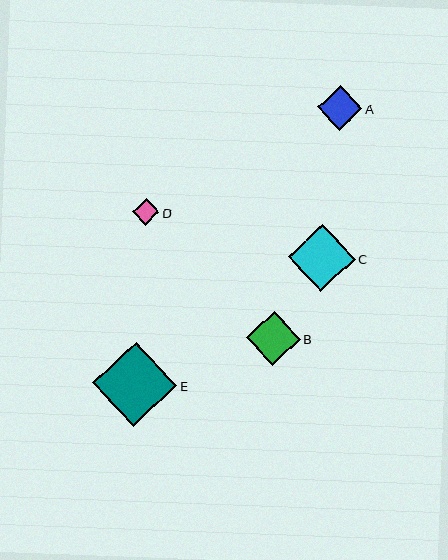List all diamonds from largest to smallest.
From largest to smallest: E, C, B, A, D.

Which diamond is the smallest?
Diamond D is the smallest with a size of approximately 27 pixels.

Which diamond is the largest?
Diamond E is the largest with a size of approximately 84 pixels.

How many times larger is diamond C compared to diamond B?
Diamond C is approximately 1.2 times the size of diamond B.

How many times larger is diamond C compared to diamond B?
Diamond C is approximately 1.2 times the size of diamond B.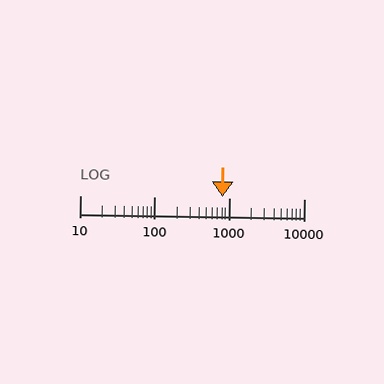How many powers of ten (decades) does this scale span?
The scale spans 3 decades, from 10 to 10000.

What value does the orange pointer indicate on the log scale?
The pointer indicates approximately 800.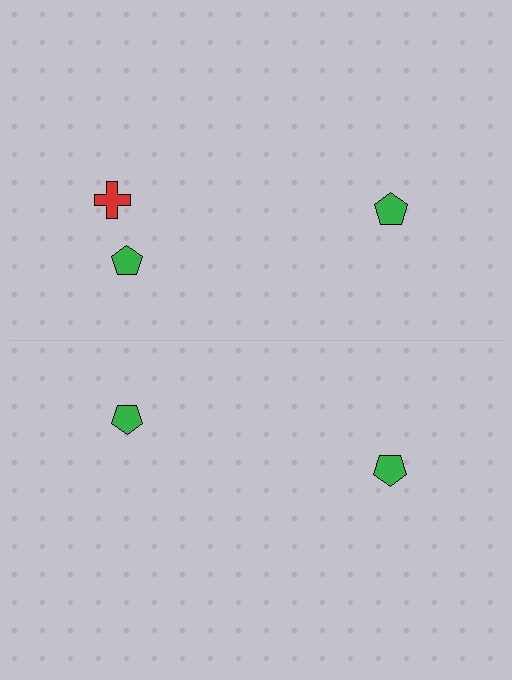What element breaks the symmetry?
A red cross is missing from the bottom side.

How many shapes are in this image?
There are 5 shapes in this image.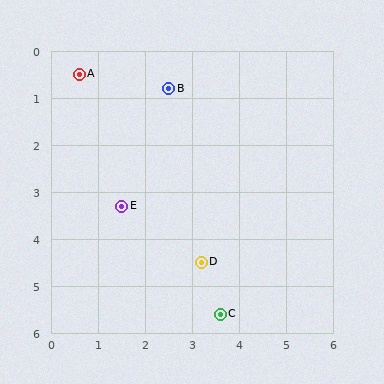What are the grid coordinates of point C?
Point C is at approximately (3.6, 5.6).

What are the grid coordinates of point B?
Point B is at approximately (2.5, 0.8).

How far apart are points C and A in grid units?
Points C and A are about 5.9 grid units apart.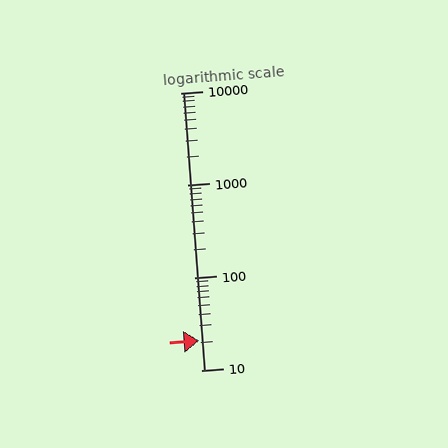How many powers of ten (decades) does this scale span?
The scale spans 3 decades, from 10 to 10000.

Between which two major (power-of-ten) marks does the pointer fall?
The pointer is between 10 and 100.